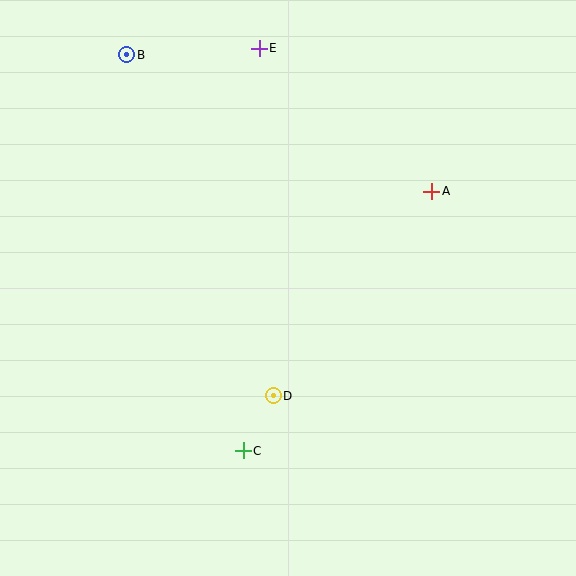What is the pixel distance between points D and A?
The distance between D and A is 259 pixels.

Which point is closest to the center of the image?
Point D at (273, 396) is closest to the center.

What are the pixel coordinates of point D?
Point D is at (273, 396).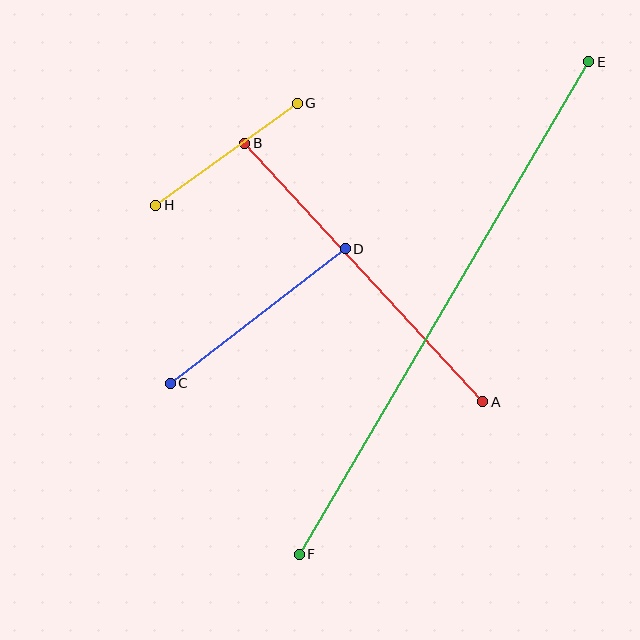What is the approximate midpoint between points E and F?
The midpoint is at approximately (444, 308) pixels.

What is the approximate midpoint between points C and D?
The midpoint is at approximately (258, 316) pixels.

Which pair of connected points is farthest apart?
Points E and F are farthest apart.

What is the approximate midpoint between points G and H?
The midpoint is at approximately (226, 154) pixels.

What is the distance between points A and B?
The distance is approximately 352 pixels.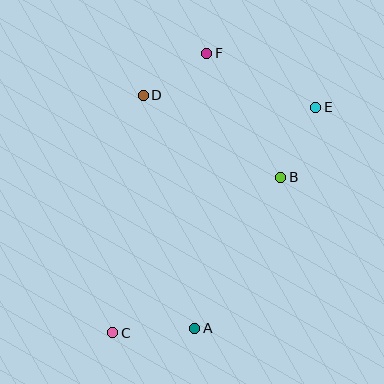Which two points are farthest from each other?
Points C and E are farthest from each other.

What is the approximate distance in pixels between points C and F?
The distance between C and F is approximately 295 pixels.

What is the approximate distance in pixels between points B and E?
The distance between B and E is approximately 78 pixels.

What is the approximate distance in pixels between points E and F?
The distance between E and F is approximately 122 pixels.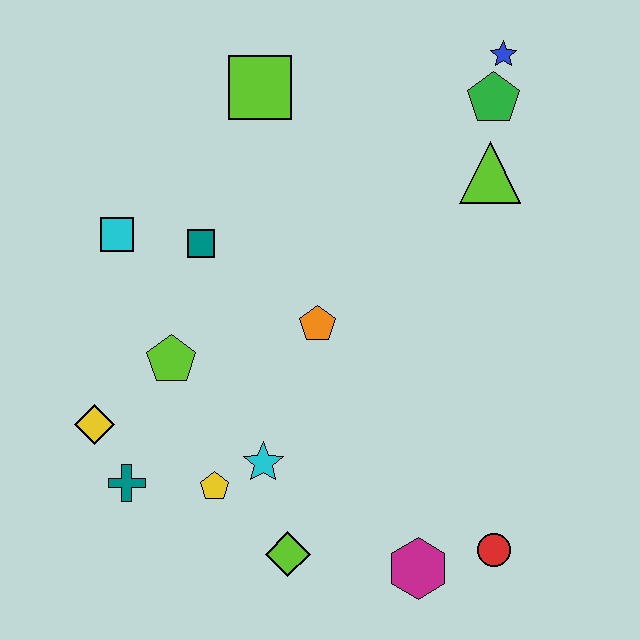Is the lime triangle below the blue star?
Yes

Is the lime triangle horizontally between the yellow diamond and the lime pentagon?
No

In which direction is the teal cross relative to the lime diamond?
The teal cross is to the left of the lime diamond.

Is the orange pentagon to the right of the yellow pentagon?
Yes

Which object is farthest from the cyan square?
The red circle is farthest from the cyan square.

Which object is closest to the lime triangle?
The green pentagon is closest to the lime triangle.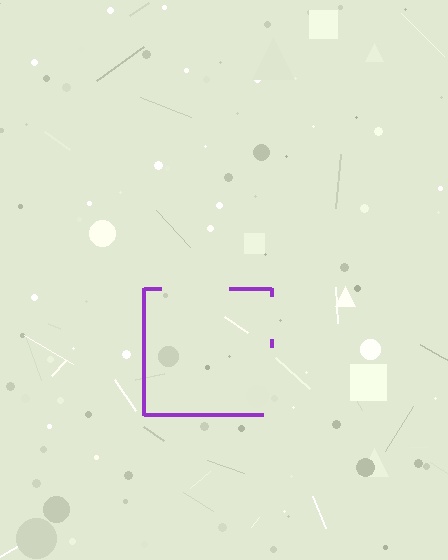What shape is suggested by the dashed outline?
The dashed outline suggests a square.